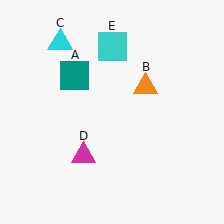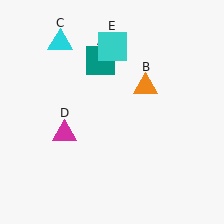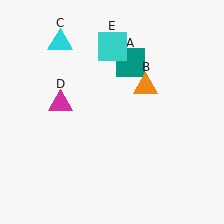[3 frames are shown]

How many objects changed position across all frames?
2 objects changed position: teal square (object A), magenta triangle (object D).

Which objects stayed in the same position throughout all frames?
Orange triangle (object B) and cyan triangle (object C) and cyan square (object E) remained stationary.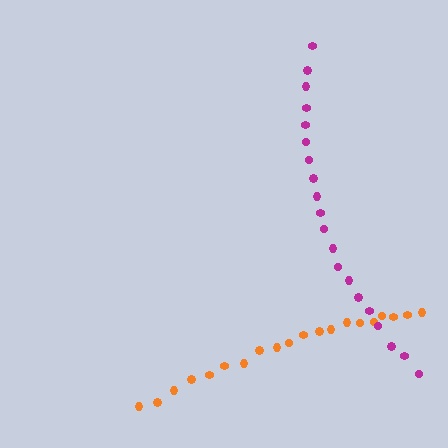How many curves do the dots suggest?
There are 2 distinct paths.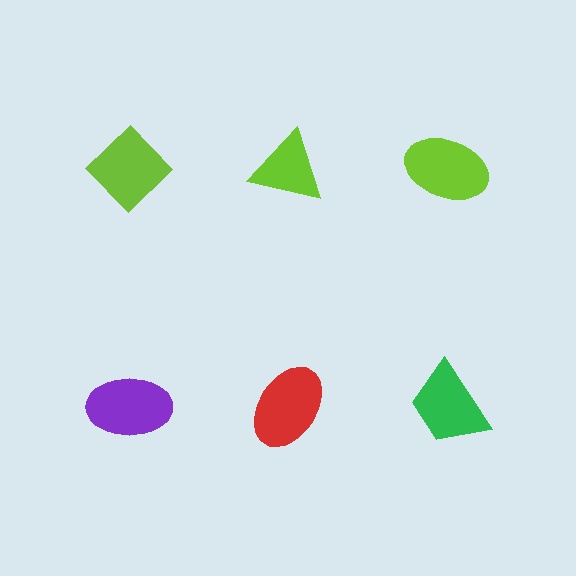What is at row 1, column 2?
A lime triangle.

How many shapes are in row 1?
3 shapes.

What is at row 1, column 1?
A lime diamond.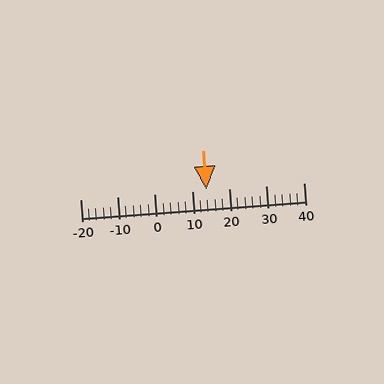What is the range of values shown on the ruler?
The ruler shows values from -20 to 40.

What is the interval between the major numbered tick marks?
The major tick marks are spaced 10 units apart.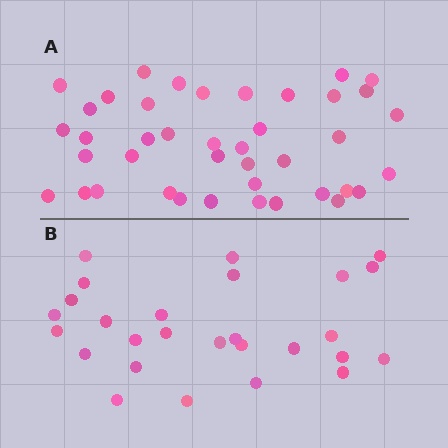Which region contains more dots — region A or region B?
Region A (the top region) has more dots.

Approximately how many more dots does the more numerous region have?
Region A has approximately 15 more dots than region B.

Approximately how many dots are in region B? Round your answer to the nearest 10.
About 30 dots. (The exact count is 27, which rounds to 30.)